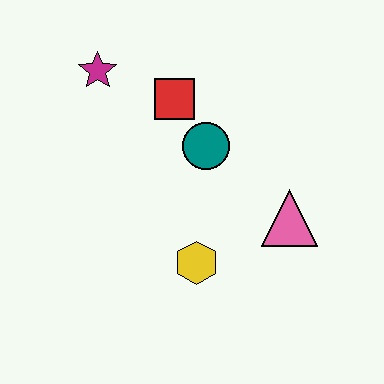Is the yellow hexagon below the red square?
Yes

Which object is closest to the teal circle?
The red square is closest to the teal circle.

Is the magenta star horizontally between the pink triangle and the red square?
No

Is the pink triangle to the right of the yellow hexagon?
Yes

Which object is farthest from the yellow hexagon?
The magenta star is farthest from the yellow hexagon.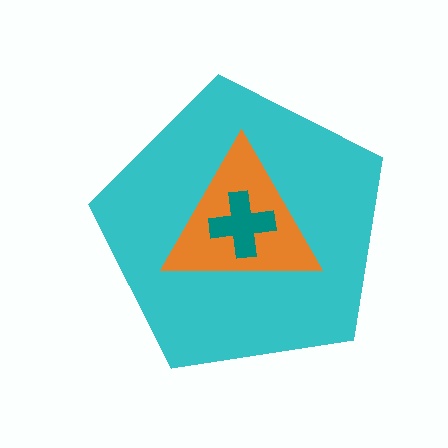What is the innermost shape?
The teal cross.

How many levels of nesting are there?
3.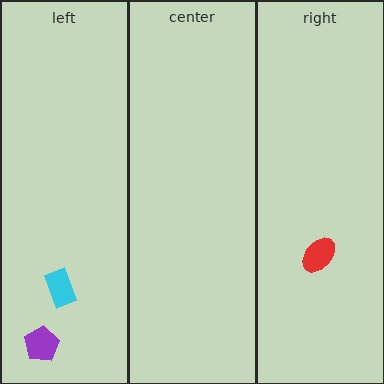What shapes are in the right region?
The red ellipse.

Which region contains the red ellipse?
The right region.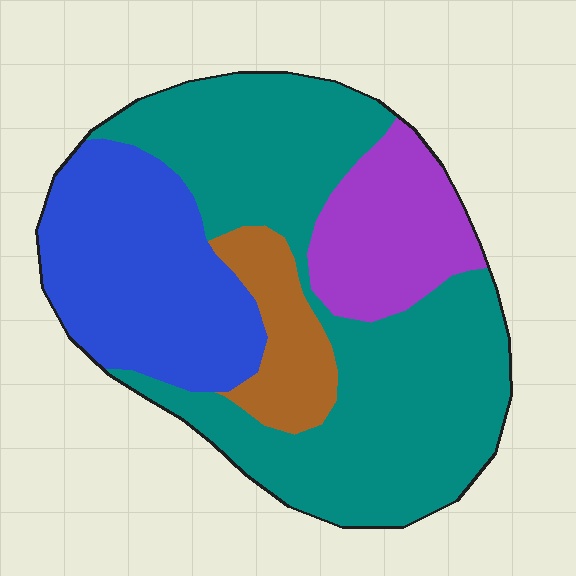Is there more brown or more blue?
Blue.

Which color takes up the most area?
Teal, at roughly 50%.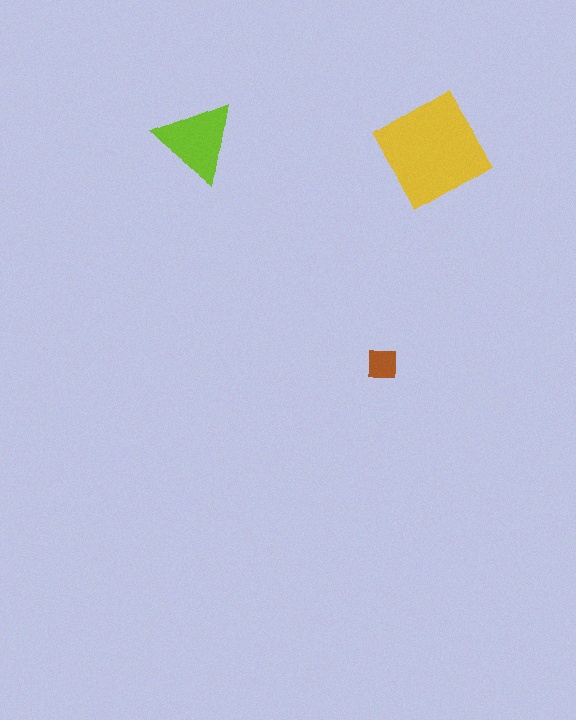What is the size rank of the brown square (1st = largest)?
3rd.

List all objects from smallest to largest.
The brown square, the lime triangle, the yellow diamond.